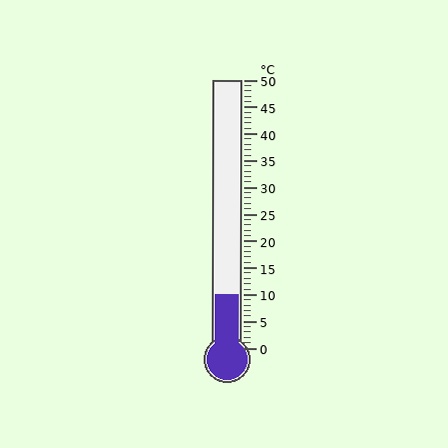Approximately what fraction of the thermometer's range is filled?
The thermometer is filled to approximately 20% of its range.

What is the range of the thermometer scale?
The thermometer scale ranges from 0°C to 50°C.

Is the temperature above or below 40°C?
The temperature is below 40°C.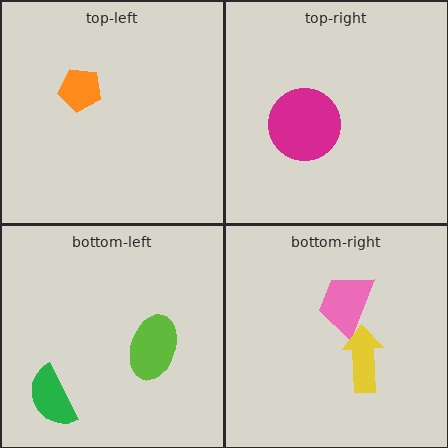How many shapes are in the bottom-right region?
2.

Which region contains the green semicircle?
The bottom-left region.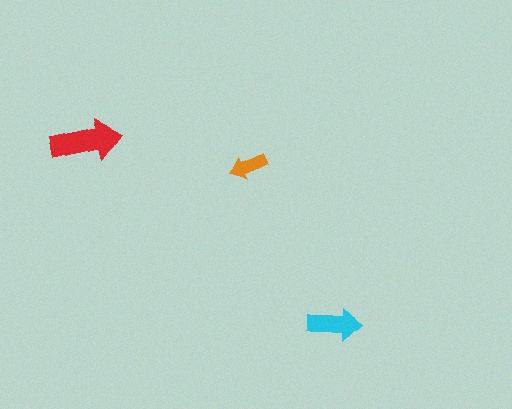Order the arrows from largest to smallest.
the red one, the cyan one, the orange one.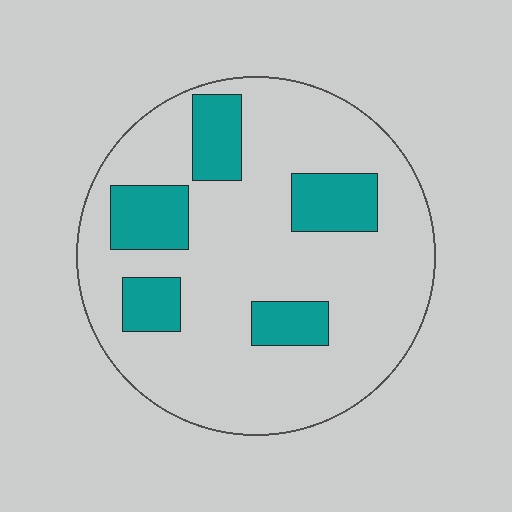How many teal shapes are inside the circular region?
5.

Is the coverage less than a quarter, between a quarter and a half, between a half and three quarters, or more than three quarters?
Less than a quarter.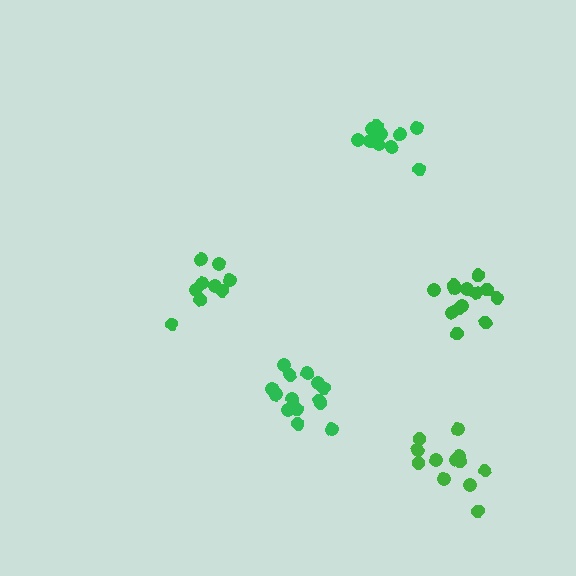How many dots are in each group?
Group 1: 9 dots, Group 2: 13 dots, Group 3: 12 dots, Group 4: 14 dots, Group 5: 12 dots (60 total).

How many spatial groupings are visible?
There are 5 spatial groupings.